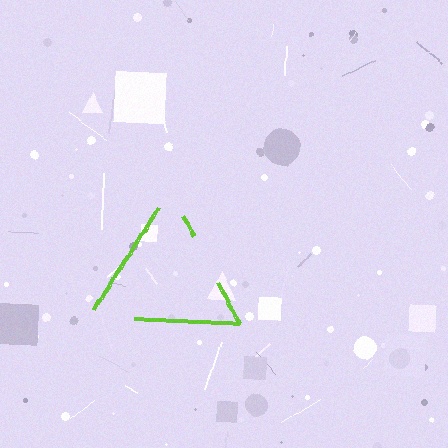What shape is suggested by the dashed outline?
The dashed outline suggests a triangle.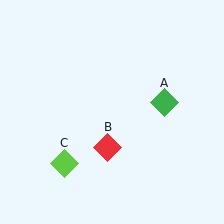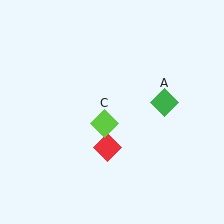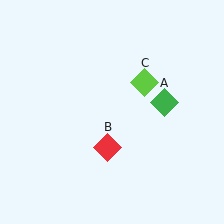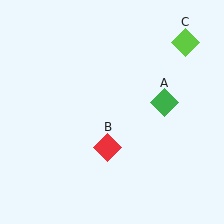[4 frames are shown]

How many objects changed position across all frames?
1 object changed position: lime diamond (object C).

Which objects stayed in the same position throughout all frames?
Green diamond (object A) and red diamond (object B) remained stationary.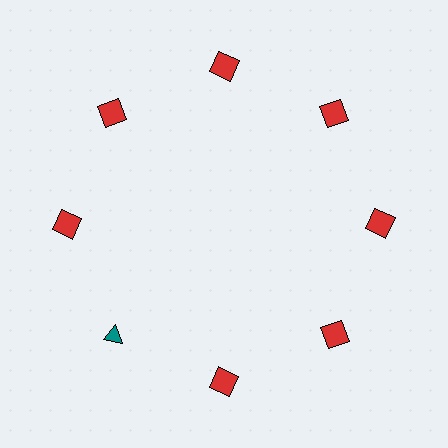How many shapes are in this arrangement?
There are 8 shapes arranged in a ring pattern.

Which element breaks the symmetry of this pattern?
The teal triangle at roughly the 8 o'clock position breaks the symmetry. All other shapes are red squares.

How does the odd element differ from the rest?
It differs in both color (teal instead of red) and shape (triangle instead of square).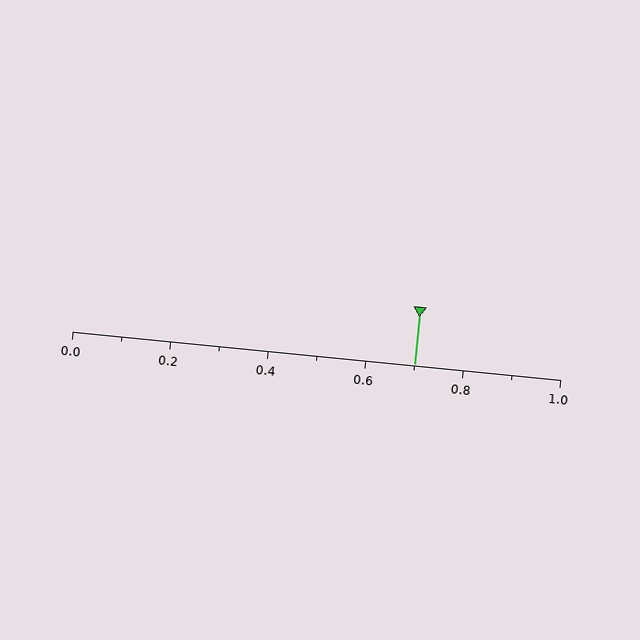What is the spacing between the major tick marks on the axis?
The major ticks are spaced 0.2 apart.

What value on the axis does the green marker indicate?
The marker indicates approximately 0.7.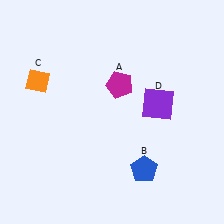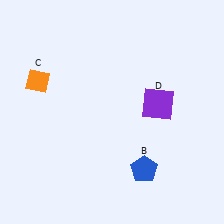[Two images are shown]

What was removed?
The magenta pentagon (A) was removed in Image 2.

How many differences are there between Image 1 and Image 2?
There is 1 difference between the two images.